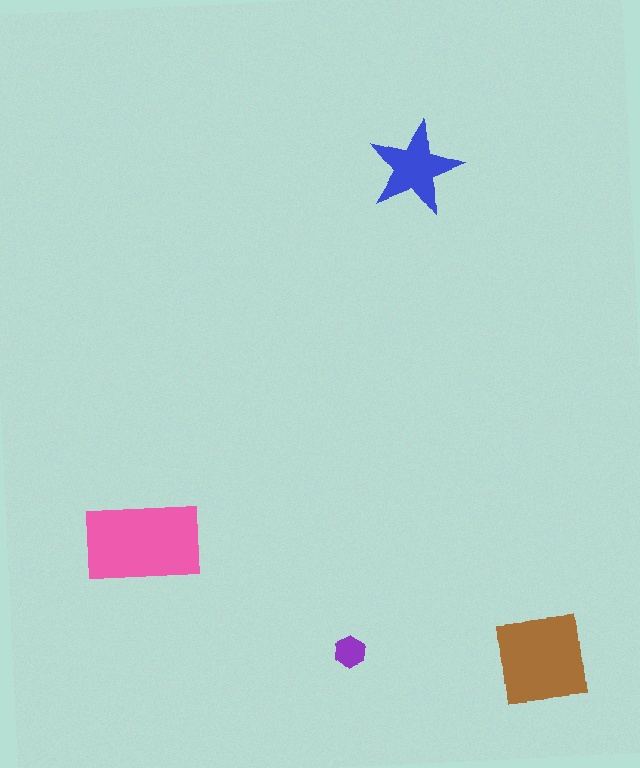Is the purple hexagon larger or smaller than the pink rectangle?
Smaller.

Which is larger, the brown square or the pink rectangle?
The pink rectangle.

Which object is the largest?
The pink rectangle.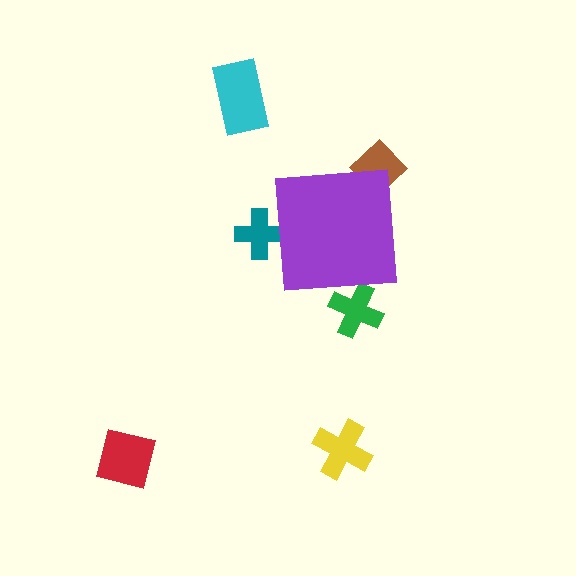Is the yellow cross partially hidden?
No, the yellow cross is fully visible.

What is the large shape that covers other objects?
A purple square.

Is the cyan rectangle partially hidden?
No, the cyan rectangle is fully visible.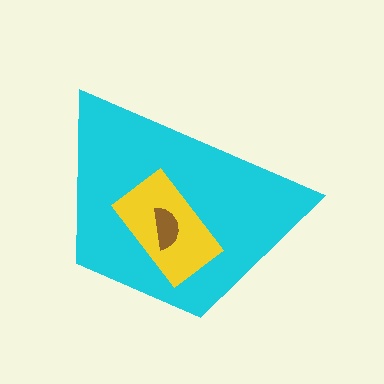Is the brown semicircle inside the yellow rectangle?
Yes.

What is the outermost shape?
The cyan trapezoid.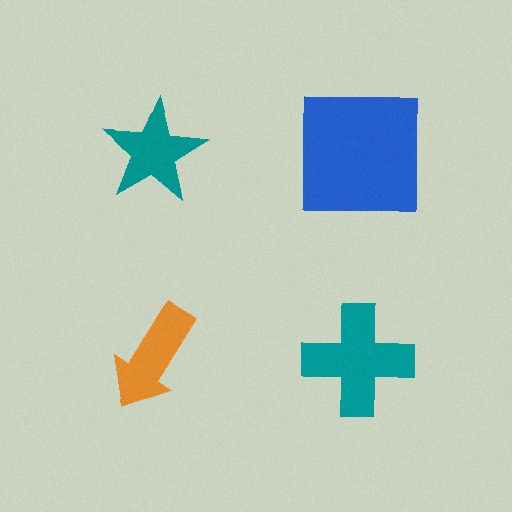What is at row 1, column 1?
A teal star.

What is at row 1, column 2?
A blue square.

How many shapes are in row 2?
2 shapes.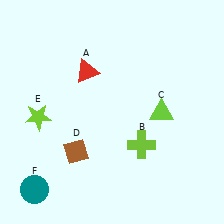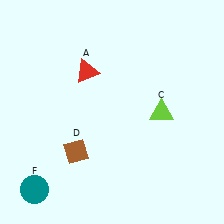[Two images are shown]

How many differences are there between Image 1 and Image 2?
There are 2 differences between the two images.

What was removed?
The lime star (E), the lime cross (B) were removed in Image 2.